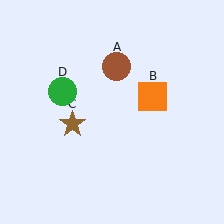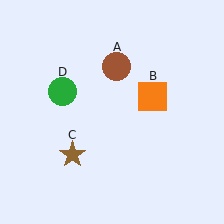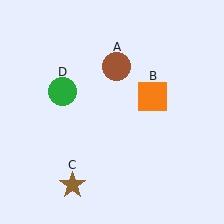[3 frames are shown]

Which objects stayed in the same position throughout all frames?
Brown circle (object A) and orange square (object B) and green circle (object D) remained stationary.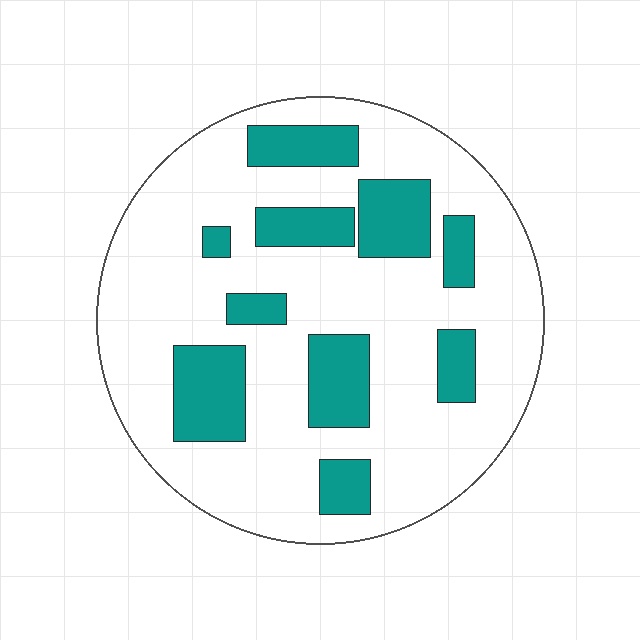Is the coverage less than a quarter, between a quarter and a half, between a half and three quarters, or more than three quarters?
Less than a quarter.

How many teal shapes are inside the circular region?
10.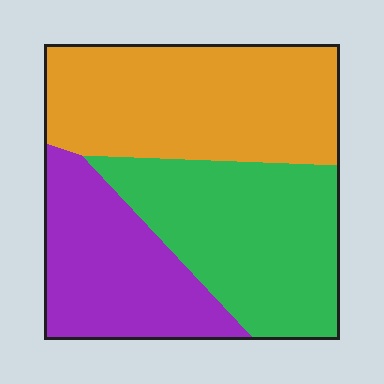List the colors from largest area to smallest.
From largest to smallest: orange, green, purple.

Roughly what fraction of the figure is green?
Green covers about 35% of the figure.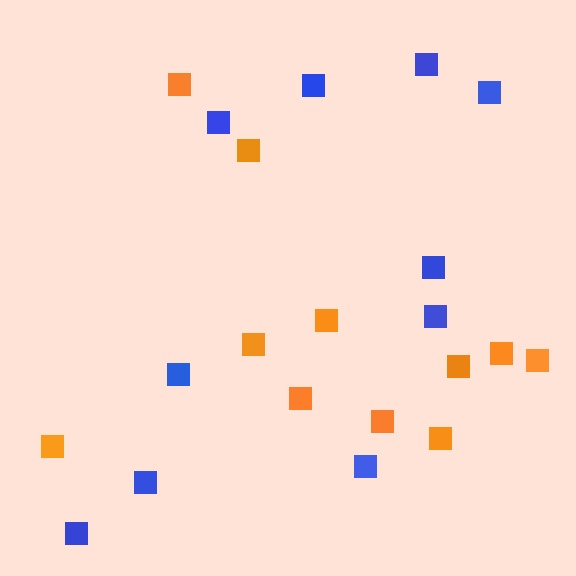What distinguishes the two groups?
There are 2 groups: one group of blue squares (10) and one group of orange squares (11).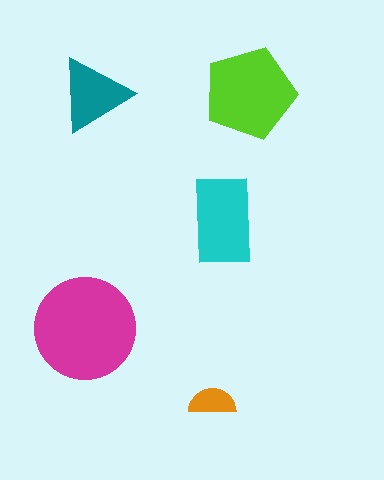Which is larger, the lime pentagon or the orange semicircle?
The lime pentagon.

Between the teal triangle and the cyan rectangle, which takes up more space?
The cyan rectangle.